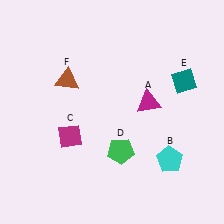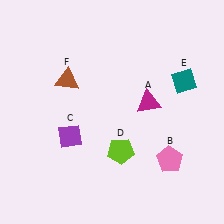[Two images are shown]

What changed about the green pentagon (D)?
In Image 1, D is green. In Image 2, it changed to lime.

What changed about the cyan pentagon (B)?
In Image 1, B is cyan. In Image 2, it changed to pink.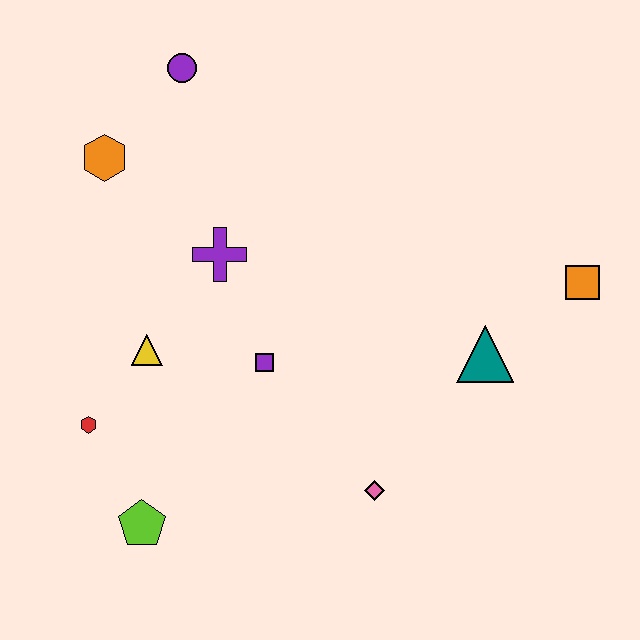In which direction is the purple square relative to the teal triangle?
The purple square is to the left of the teal triangle.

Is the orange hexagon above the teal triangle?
Yes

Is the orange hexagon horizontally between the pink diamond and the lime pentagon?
No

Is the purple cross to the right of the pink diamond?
No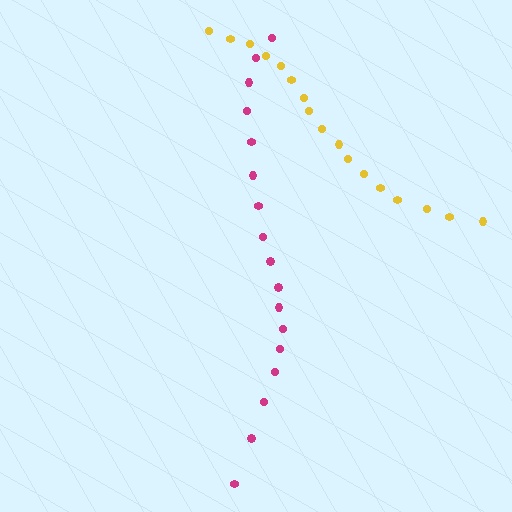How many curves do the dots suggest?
There are 2 distinct paths.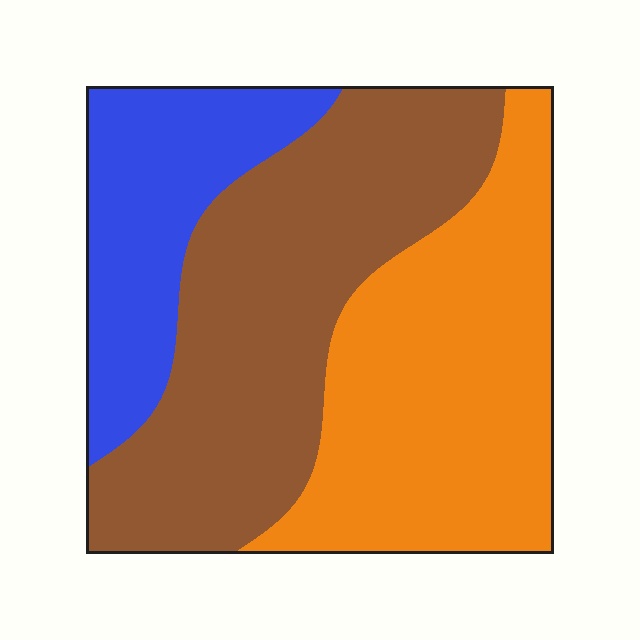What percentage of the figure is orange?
Orange takes up about three eighths (3/8) of the figure.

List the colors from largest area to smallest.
From largest to smallest: brown, orange, blue.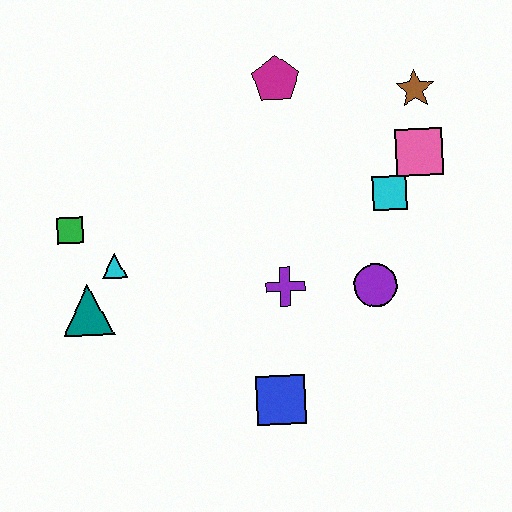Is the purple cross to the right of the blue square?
Yes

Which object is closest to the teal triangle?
The cyan triangle is closest to the teal triangle.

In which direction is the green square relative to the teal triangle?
The green square is above the teal triangle.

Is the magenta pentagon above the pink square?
Yes